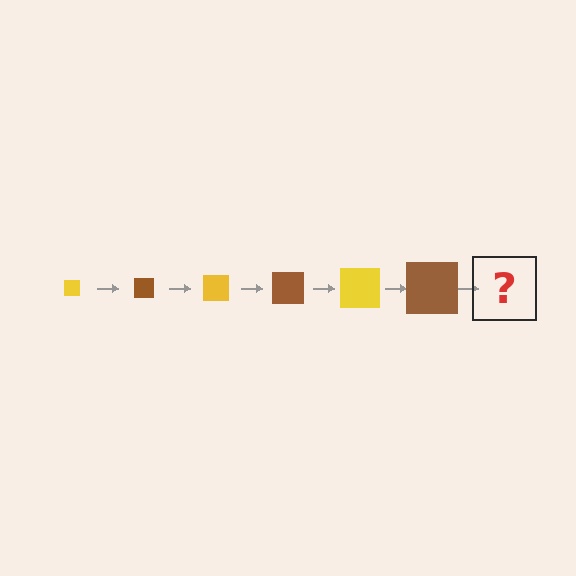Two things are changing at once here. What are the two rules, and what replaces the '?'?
The two rules are that the square grows larger each step and the color cycles through yellow and brown. The '?' should be a yellow square, larger than the previous one.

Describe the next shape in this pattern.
It should be a yellow square, larger than the previous one.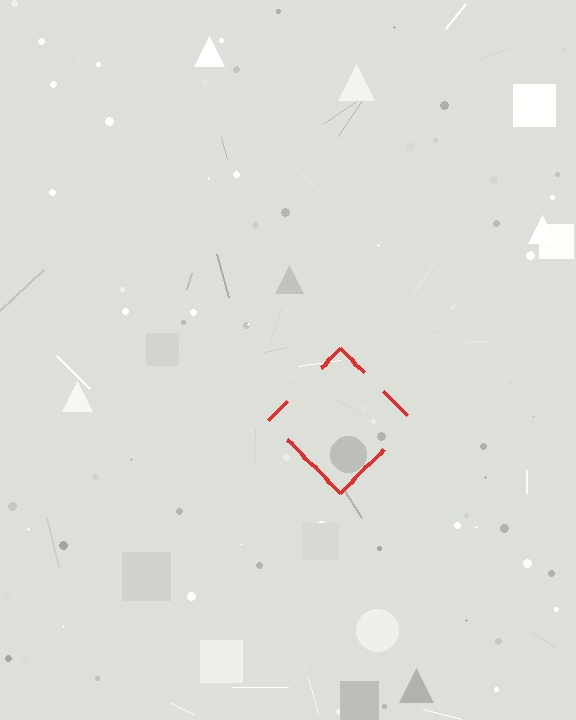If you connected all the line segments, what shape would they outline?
They would outline a diamond.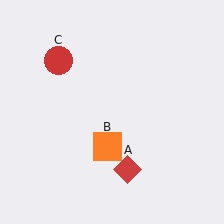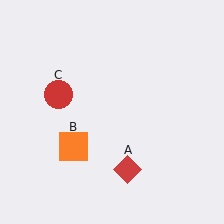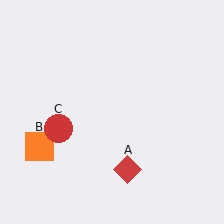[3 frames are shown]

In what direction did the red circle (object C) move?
The red circle (object C) moved down.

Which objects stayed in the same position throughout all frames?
Red diamond (object A) remained stationary.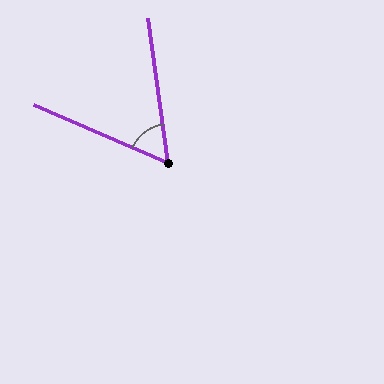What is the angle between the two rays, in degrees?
Approximately 59 degrees.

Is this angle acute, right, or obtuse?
It is acute.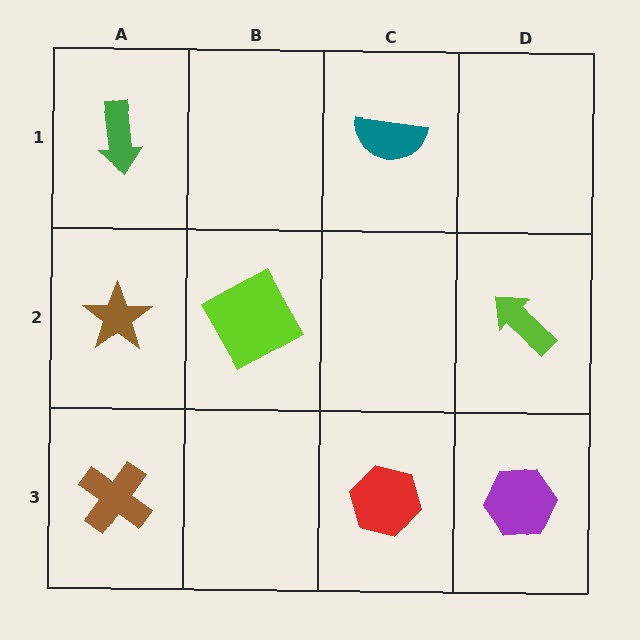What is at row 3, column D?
A purple hexagon.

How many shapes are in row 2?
3 shapes.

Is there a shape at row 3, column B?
No, that cell is empty.